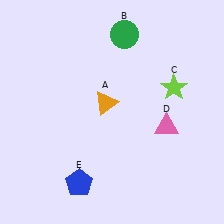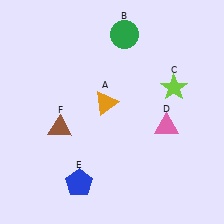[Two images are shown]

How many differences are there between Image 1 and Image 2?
There is 1 difference between the two images.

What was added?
A brown triangle (F) was added in Image 2.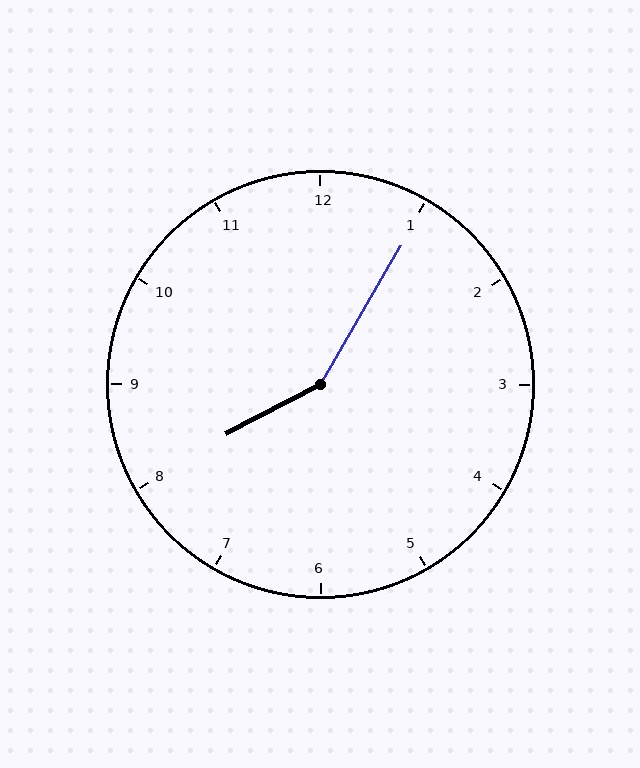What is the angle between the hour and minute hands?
Approximately 148 degrees.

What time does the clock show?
8:05.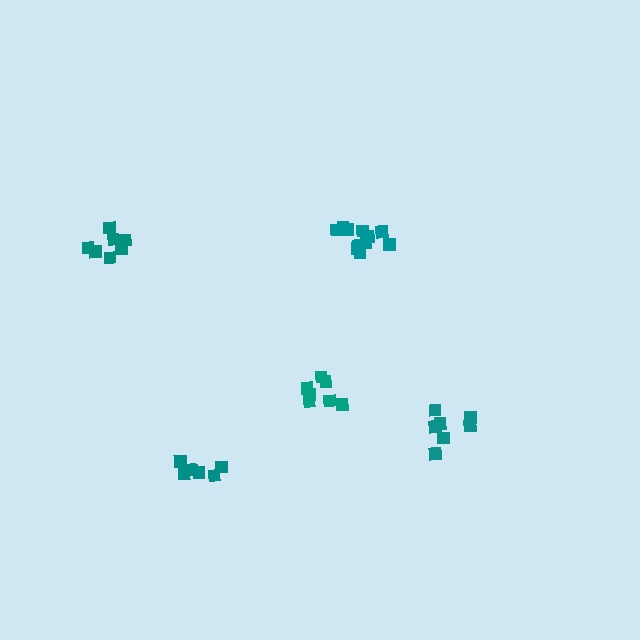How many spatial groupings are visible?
There are 5 spatial groupings.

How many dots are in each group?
Group 1: 7 dots, Group 2: 7 dots, Group 3: 7 dots, Group 4: 7 dots, Group 5: 11 dots (39 total).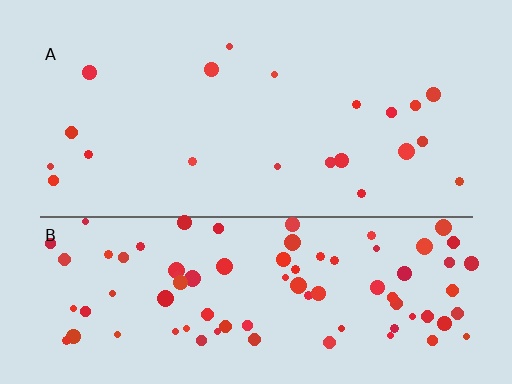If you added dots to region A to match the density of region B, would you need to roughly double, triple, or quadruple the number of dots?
Approximately quadruple.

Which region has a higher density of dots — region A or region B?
B (the bottom).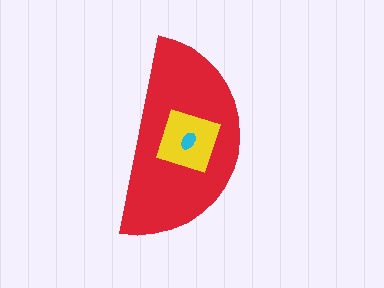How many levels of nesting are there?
3.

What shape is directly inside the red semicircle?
The yellow diamond.